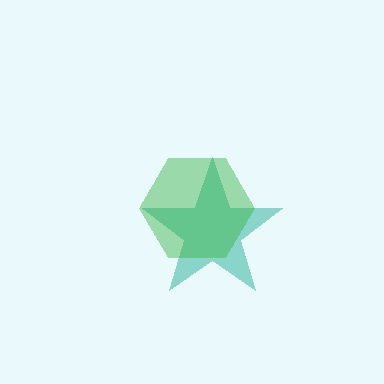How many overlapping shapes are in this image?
There are 2 overlapping shapes in the image.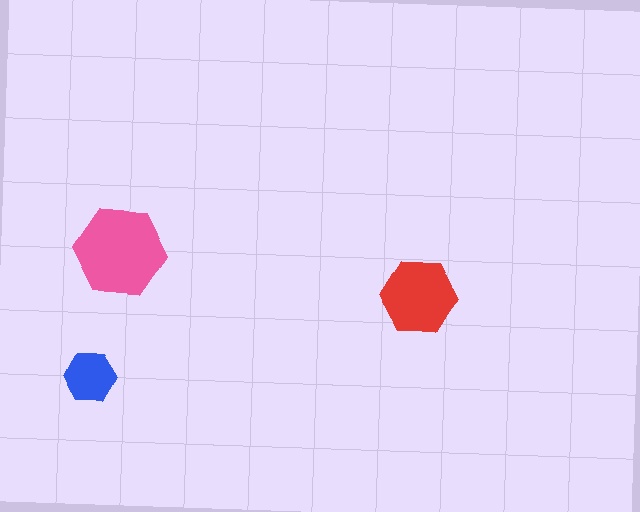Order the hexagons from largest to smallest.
the pink one, the red one, the blue one.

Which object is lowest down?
The blue hexagon is bottommost.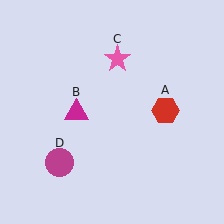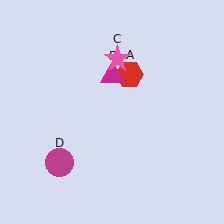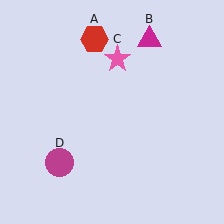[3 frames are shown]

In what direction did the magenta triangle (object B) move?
The magenta triangle (object B) moved up and to the right.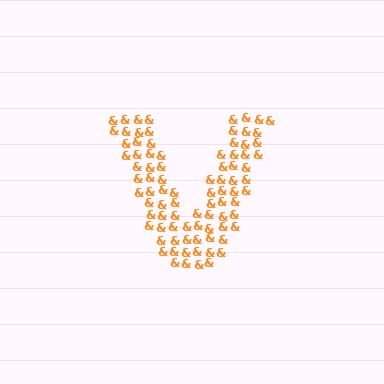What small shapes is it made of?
It is made of small ampersands.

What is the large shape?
The large shape is the letter V.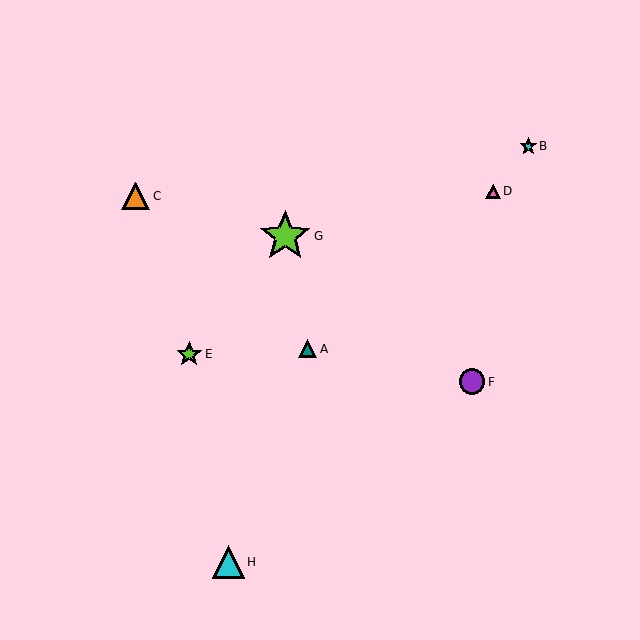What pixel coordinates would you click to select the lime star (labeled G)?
Click at (285, 236) to select the lime star G.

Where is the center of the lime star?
The center of the lime star is at (285, 236).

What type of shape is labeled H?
Shape H is a cyan triangle.